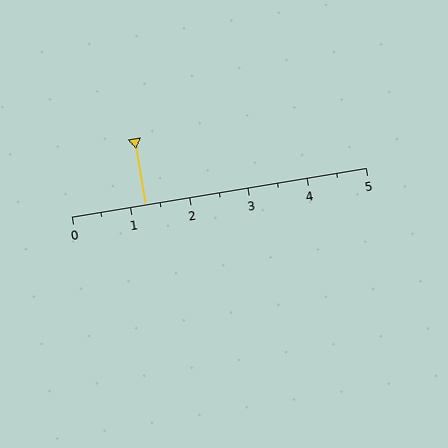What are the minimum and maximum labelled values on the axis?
The axis runs from 0 to 5.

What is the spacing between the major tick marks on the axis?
The major ticks are spaced 1 apart.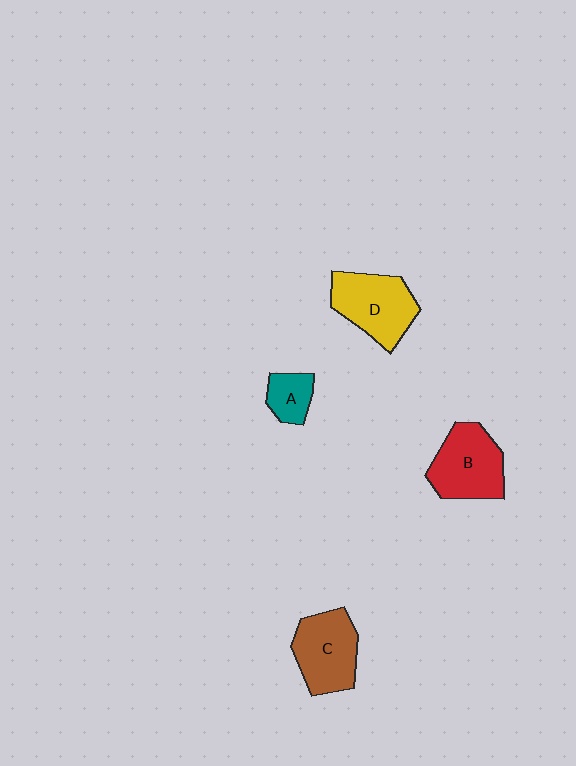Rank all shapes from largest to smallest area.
From largest to smallest: D (yellow), B (red), C (brown), A (teal).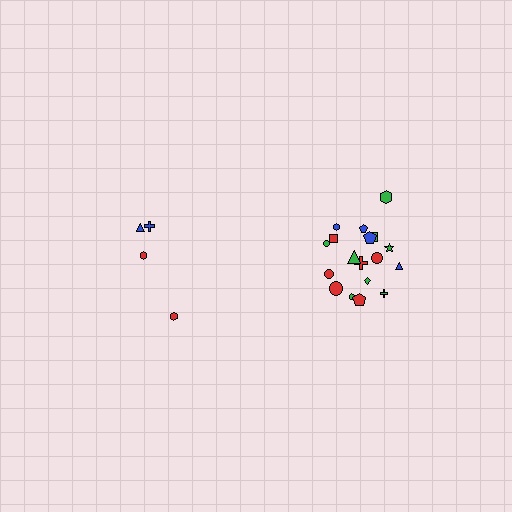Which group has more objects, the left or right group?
The right group.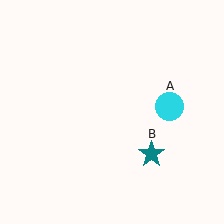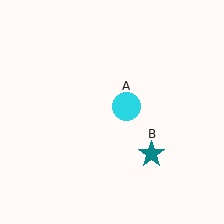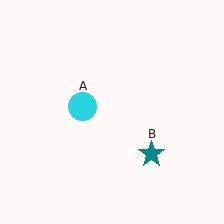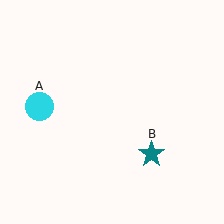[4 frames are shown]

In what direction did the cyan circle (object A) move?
The cyan circle (object A) moved left.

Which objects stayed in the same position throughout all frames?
Teal star (object B) remained stationary.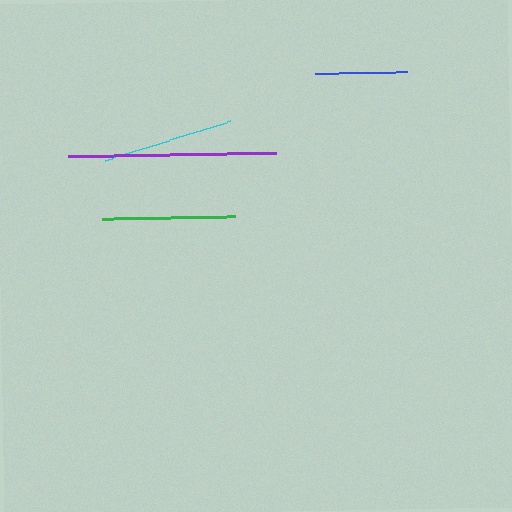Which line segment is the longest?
The purple line is the longest at approximately 207 pixels.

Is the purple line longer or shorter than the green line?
The purple line is longer than the green line.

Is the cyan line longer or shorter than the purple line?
The purple line is longer than the cyan line.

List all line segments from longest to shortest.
From longest to shortest: purple, green, cyan, blue.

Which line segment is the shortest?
The blue line is the shortest at approximately 92 pixels.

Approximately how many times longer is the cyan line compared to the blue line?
The cyan line is approximately 1.4 times the length of the blue line.